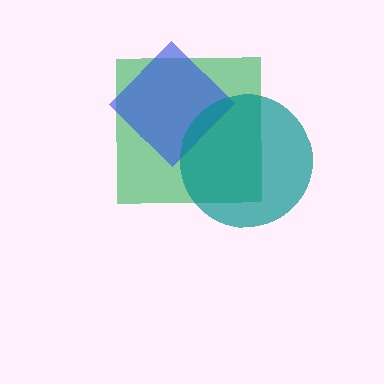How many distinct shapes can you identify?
There are 3 distinct shapes: a green square, a blue diamond, a teal circle.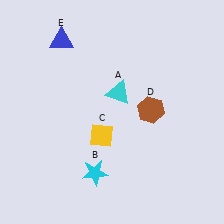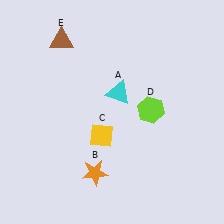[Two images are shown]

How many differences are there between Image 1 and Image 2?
There are 3 differences between the two images.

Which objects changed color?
B changed from cyan to orange. D changed from brown to lime. E changed from blue to brown.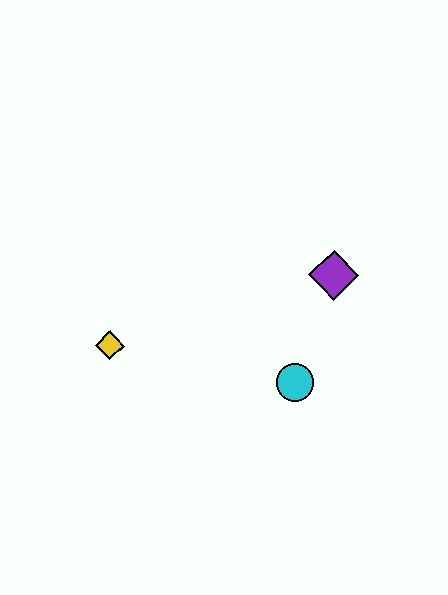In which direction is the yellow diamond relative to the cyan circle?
The yellow diamond is to the left of the cyan circle.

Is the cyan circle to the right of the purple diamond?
No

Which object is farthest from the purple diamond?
The yellow diamond is farthest from the purple diamond.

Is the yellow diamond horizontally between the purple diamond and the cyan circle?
No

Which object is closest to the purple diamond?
The cyan circle is closest to the purple diamond.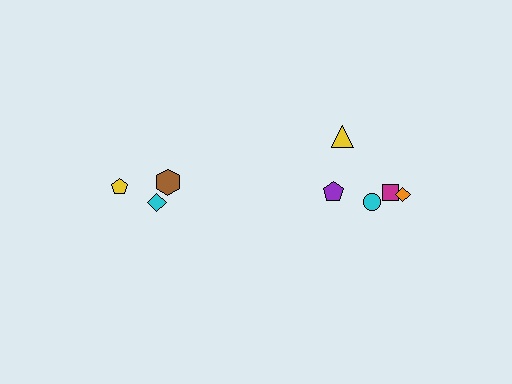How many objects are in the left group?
There are 3 objects.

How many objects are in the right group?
There are 5 objects.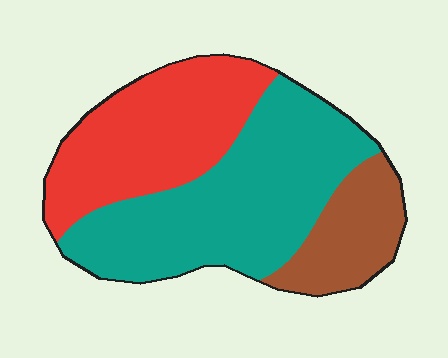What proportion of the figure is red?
Red takes up about one third (1/3) of the figure.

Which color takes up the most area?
Teal, at roughly 50%.